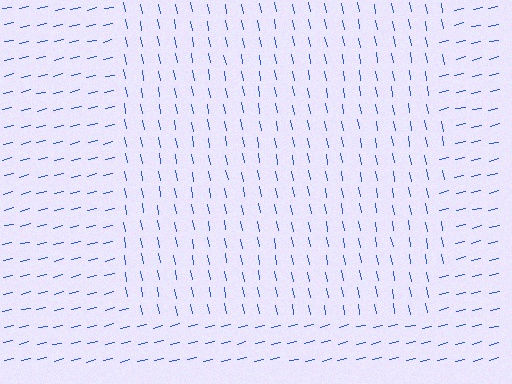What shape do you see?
I see a rectangle.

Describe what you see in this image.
The image is filled with small blue line segments. A rectangle region in the image has lines oriented differently from the surrounding lines, creating a visible texture boundary.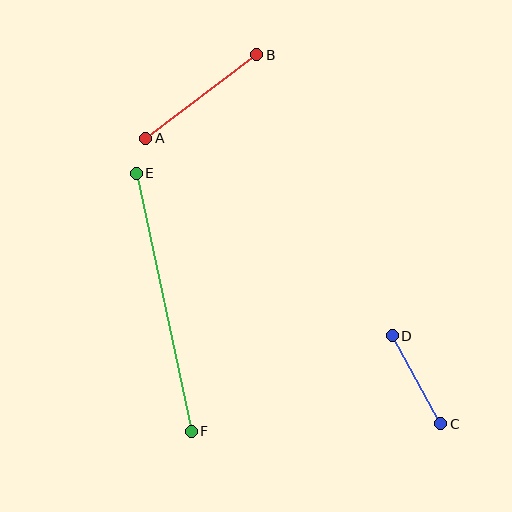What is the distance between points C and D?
The distance is approximately 100 pixels.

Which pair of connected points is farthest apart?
Points E and F are farthest apart.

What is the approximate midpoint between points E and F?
The midpoint is at approximately (164, 302) pixels.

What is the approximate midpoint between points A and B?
The midpoint is at approximately (201, 97) pixels.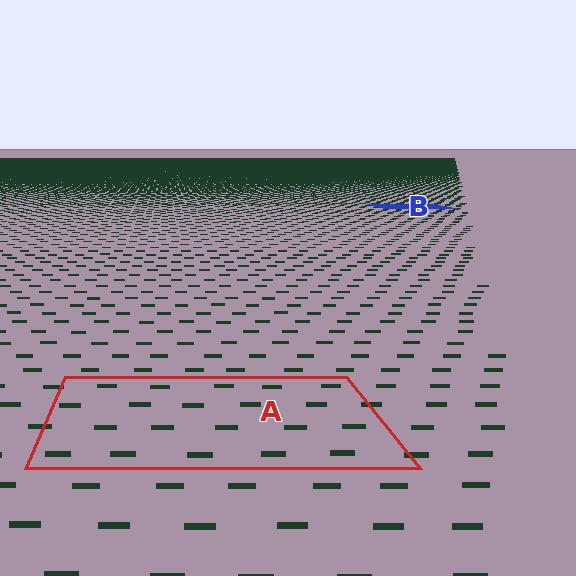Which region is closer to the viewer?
Region A is closer. The texture elements there are larger and more spread out.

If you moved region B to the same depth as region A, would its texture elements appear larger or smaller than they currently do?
They would appear larger. At a closer depth, the same texture elements are projected at a bigger on-screen size.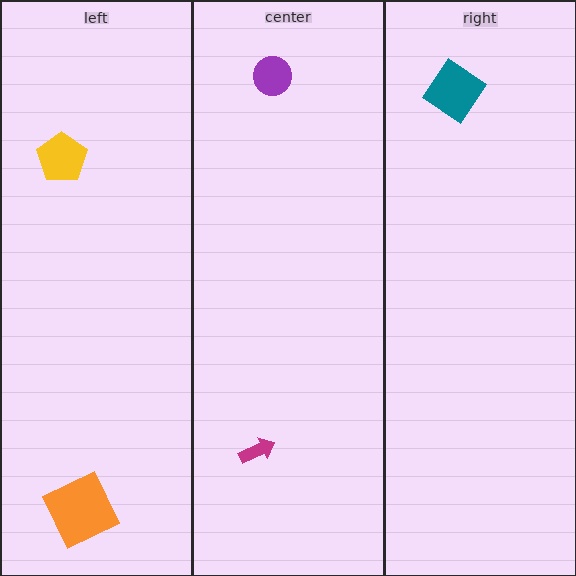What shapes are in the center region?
The magenta arrow, the purple circle.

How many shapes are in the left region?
2.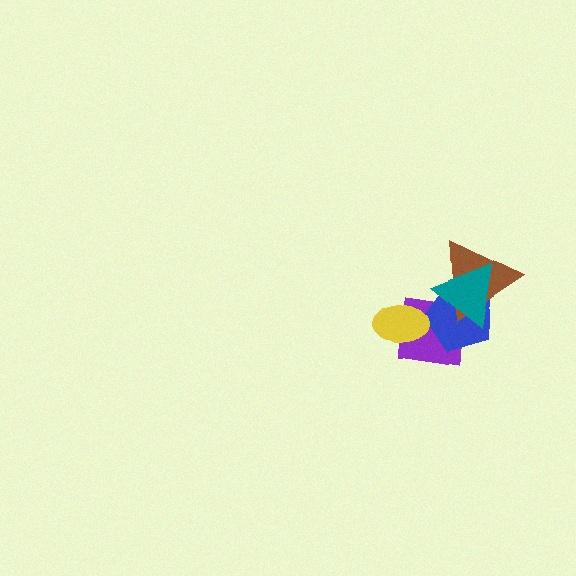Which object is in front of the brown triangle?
The teal triangle is in front of the brown triangle.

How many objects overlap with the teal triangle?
3 objects overlap with the teal triangle.